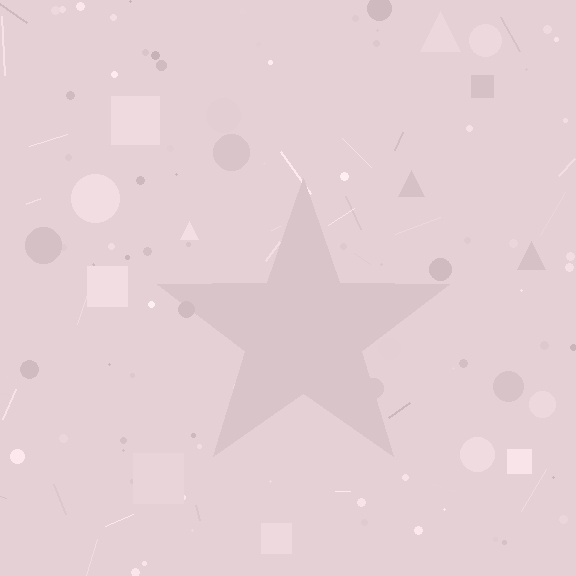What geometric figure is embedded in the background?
A star is embedded in the background.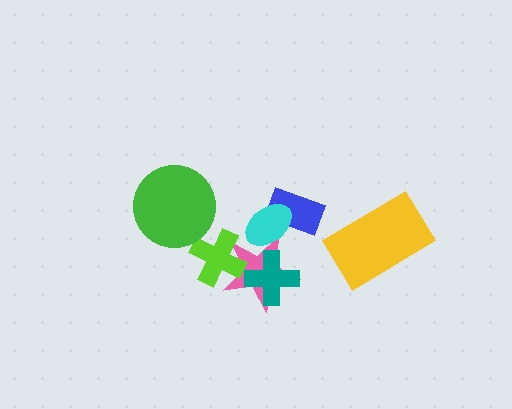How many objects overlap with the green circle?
0 objects overlap with the green circle.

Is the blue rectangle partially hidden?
Yes, it is partially covered by another shape.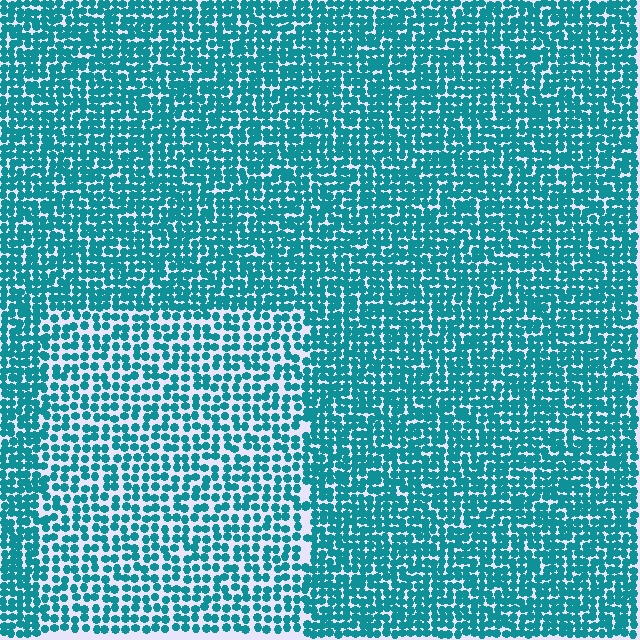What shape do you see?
I see a rectangle.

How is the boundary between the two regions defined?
The boundary is defined by a change in element density (approximately 1.6x ratio). All elements are the same color, size, and shape.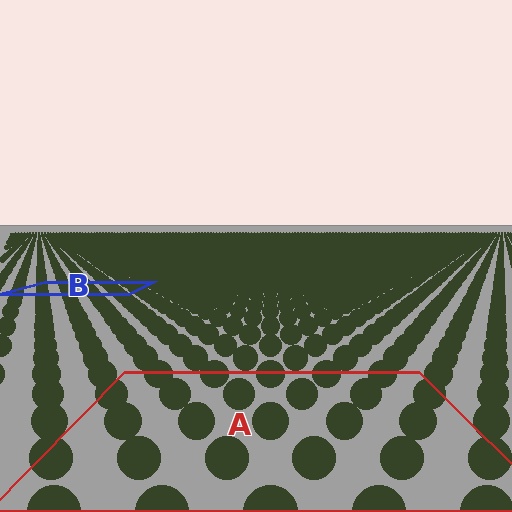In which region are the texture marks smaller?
The texture marks are smaller in region B, because it is farther away.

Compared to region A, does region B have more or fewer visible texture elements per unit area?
Region B has more texture elements per unit area — they are packed more densely because it is farther away.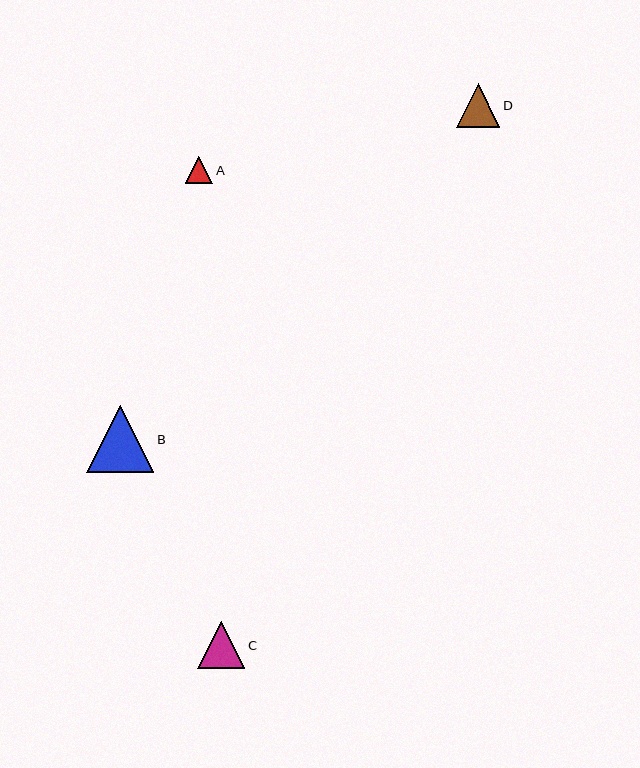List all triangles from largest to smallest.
From largest to smallest: B, C, D, A.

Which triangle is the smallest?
Triangle A is the smallest with a size of approximately 28 pixels.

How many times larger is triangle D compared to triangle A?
Triangle D is approximately 1.6 times the size of triangle A.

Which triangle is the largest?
Triangle B is the largest with a size of approximately 67 pixels.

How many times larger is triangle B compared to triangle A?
Triangle B is approximately 2.4 times the size of triangle A.